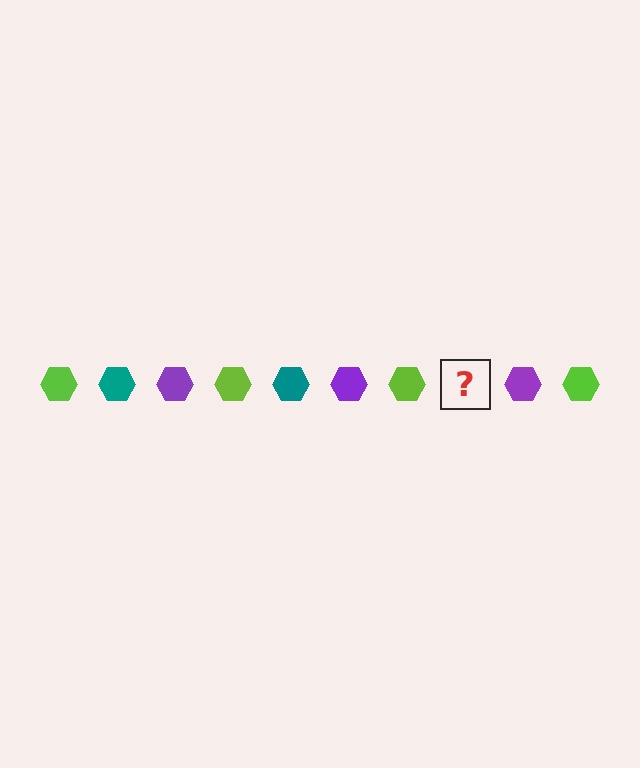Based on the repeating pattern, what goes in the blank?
The blank should be a teal hexagon.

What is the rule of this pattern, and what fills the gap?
The rule is that the pattern cycles through lime, teal, purple hexagons. The gap should be filled with a teal hexagon.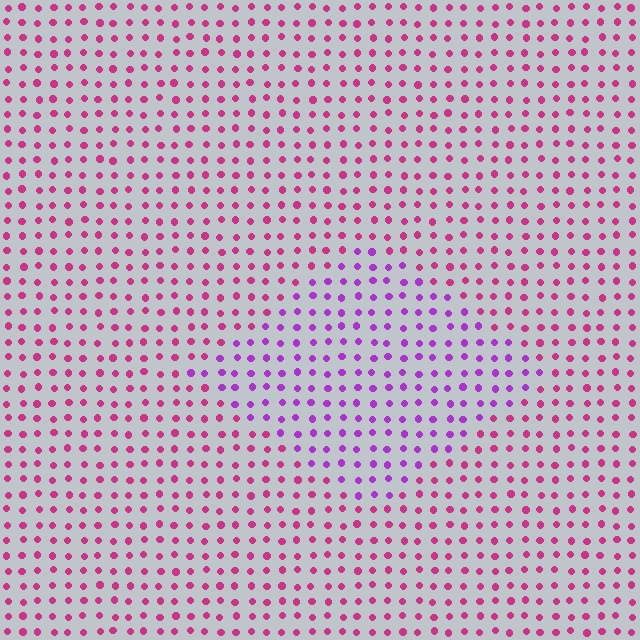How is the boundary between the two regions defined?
The boundary is defined purely by a slight shift in hue (about 40 degrees). Spacing, size, and orientation are identical on both sides.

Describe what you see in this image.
The image is filled with small magenta elements in a uniform arrangement. A diamond-shaped region is visible where the elements are tinted to a slightly different hue, forming a subtle color boundary.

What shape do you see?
I see a diamond.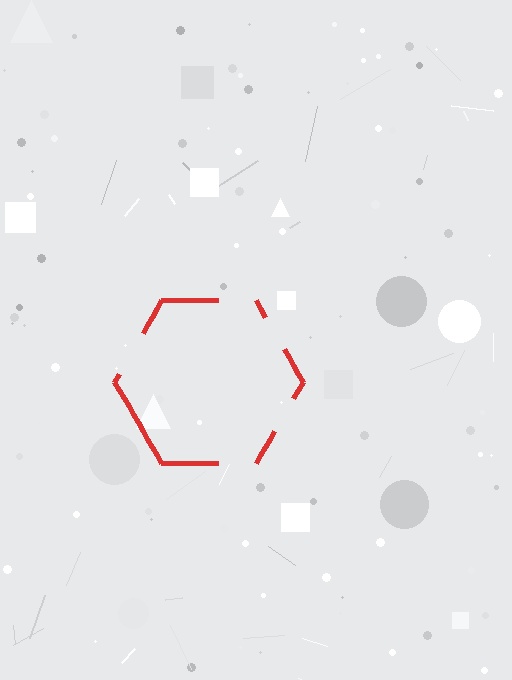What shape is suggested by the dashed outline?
The dashed outline suggests a hexagon.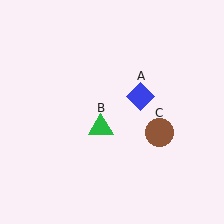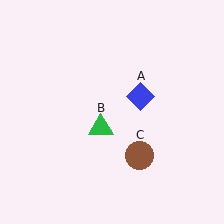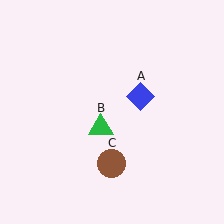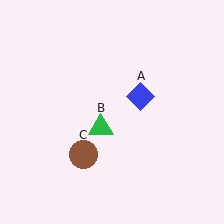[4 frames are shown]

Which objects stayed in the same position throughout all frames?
Blue diamond (object A) and green triangle (object B) remained stationary.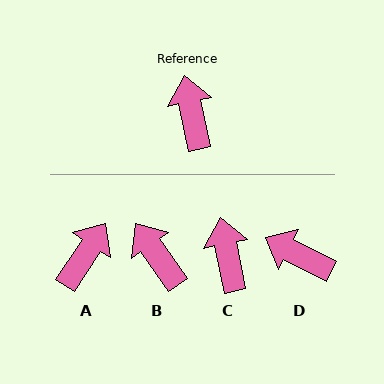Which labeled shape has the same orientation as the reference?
C.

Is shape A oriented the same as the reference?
No, it is off by about 44 degrees.